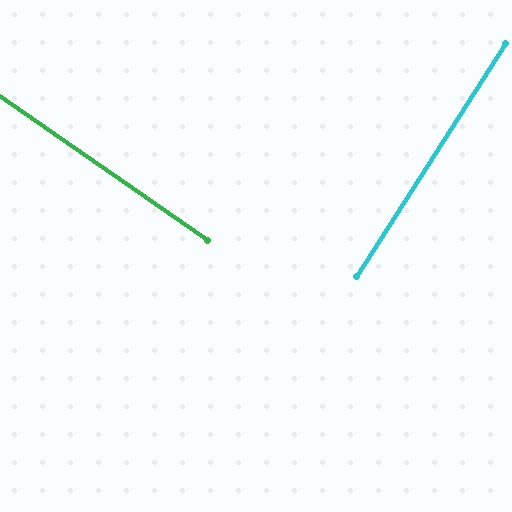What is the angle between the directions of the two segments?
Approximately 88 degrees.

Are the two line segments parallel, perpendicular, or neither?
Perpendicular — they meet at approximately 88°.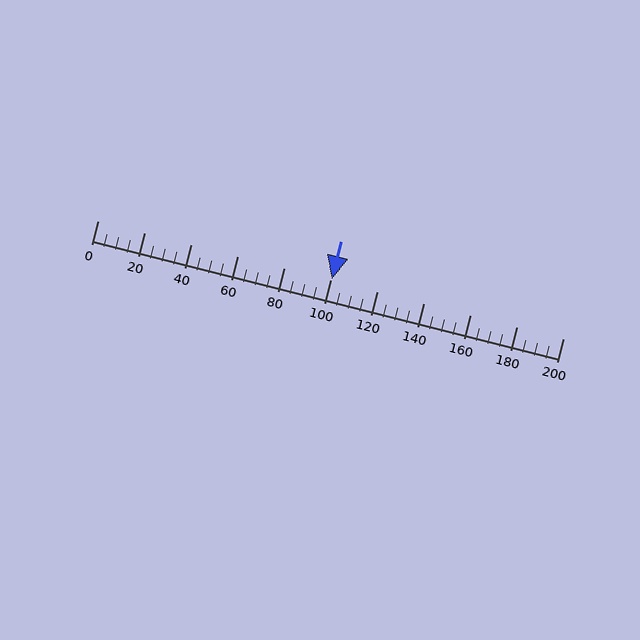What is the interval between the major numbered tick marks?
The major tick marks are spaced 20 units apart.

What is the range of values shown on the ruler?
The ruler shows values from 0 to 200.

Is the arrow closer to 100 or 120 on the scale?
The arrow is closer to 100.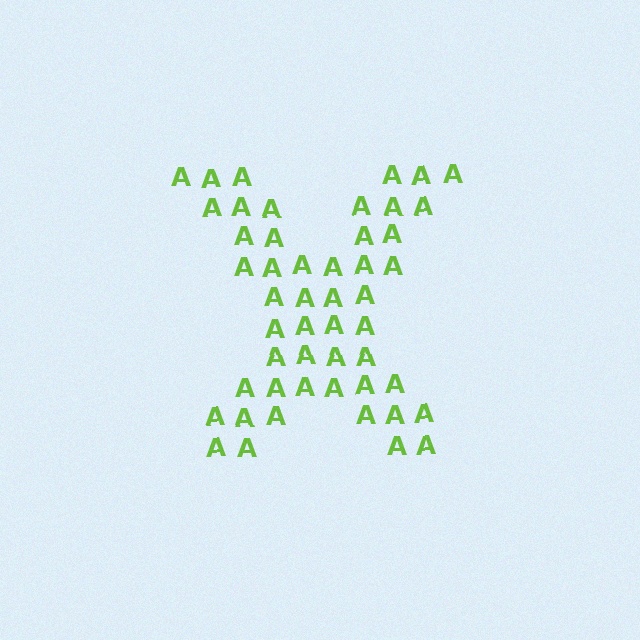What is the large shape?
The large shape is the letter X.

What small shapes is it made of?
It is made of small letter A's.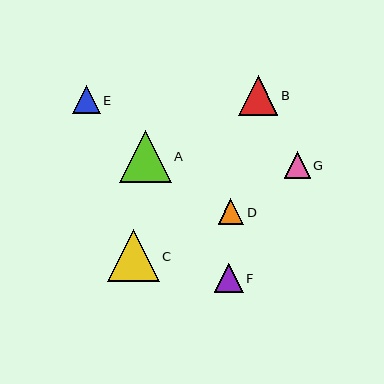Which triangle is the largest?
Triangle A is the largest with a size of approximately 52 pixels.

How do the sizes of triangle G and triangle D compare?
Triangle G and triangle D are approximately the same size.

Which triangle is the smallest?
Triangle D is the smallest with a size of approximately 26 pixels.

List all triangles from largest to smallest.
From largest to smallest: A, C, B, F, E, G, D.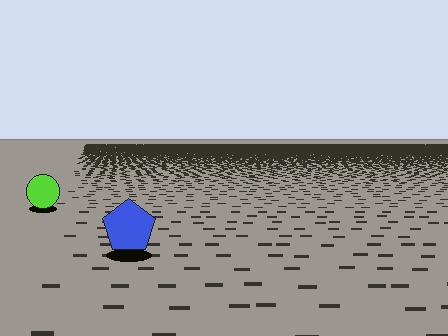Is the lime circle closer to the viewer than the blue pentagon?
No. The blue pentagon is closer — you can tell from the texture gradient: the ground texture is coarser near it.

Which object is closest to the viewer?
The blue pentagon is closest. The texture marks near it are larger and more spread out.